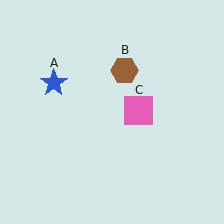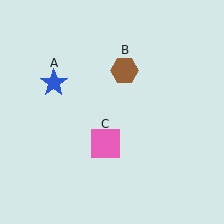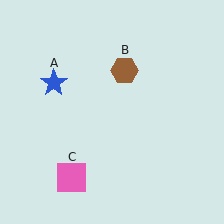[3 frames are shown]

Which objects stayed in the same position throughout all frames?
Blue star (object A) and brown hexagon (object B) remained stationary.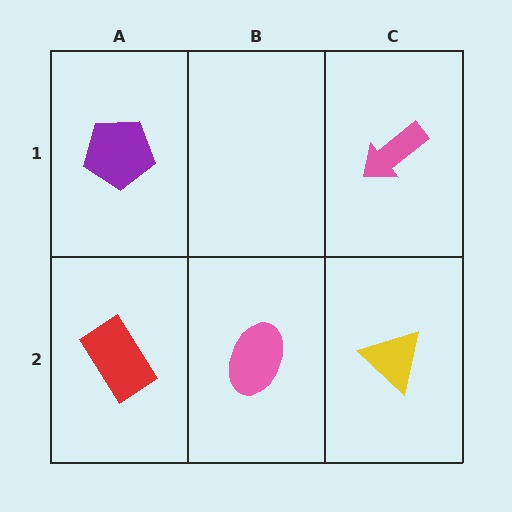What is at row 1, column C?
A pink arrow.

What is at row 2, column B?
A pink ellipse.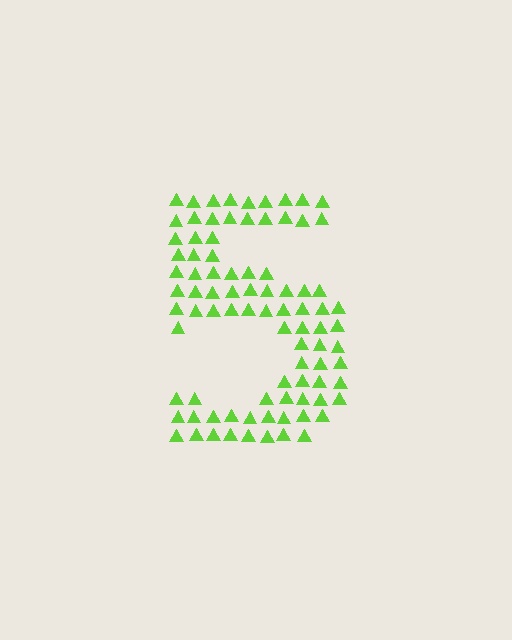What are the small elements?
The small elements are triangles.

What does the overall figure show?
The overall figure shows the digit 5.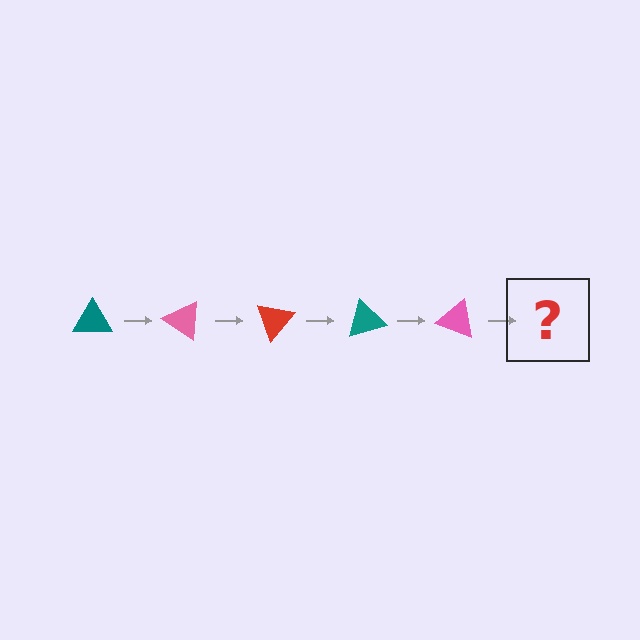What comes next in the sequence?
The next element should be a red triangle, rotated 175 degrees from the start.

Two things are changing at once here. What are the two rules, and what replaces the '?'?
The two rules are that it rotates 35 degrees each step and the color cycles through teal, pink, and red. The '?' should be a red triangle, rotated 175 degrees from the start.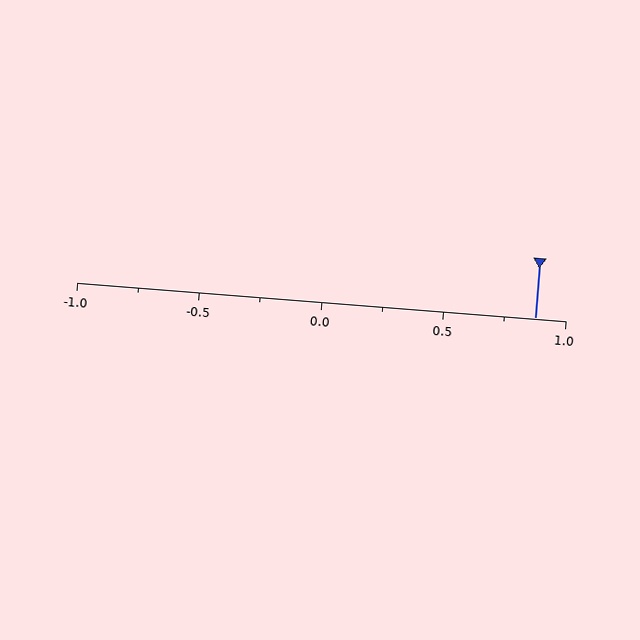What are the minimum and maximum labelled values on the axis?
The axis runs from -1.0 to 1.0.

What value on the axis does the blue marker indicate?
The marker indicates approximately 0.88.